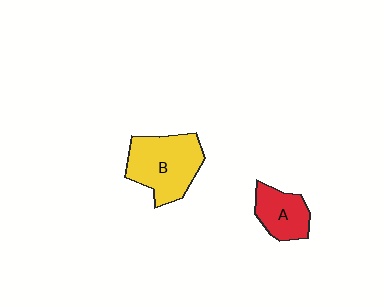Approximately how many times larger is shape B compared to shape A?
Approximately 1.7 times.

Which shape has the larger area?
Shape B (yellow).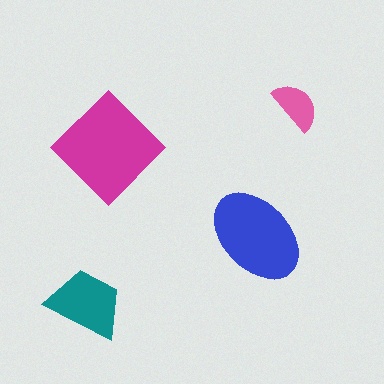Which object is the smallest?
The pink semicircle.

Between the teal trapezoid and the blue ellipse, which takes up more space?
The blue ellipse.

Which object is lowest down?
The teal trapezoid is bottommost.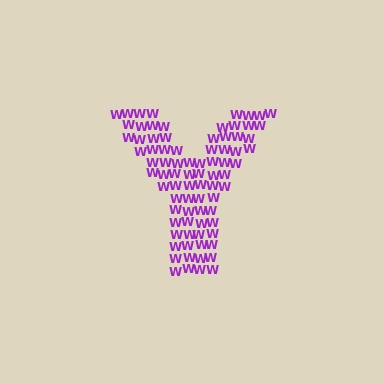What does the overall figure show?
The overall figure shows the letter Y.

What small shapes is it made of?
It is made of small letter W's.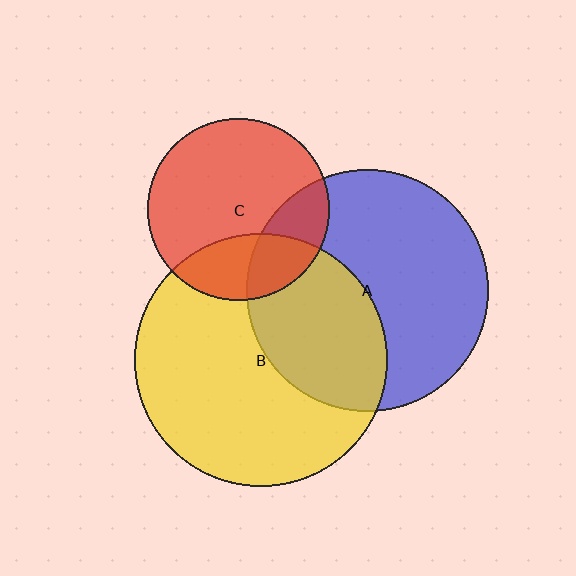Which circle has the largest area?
Circle B (yellow).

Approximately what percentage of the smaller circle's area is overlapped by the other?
Approximately 40%.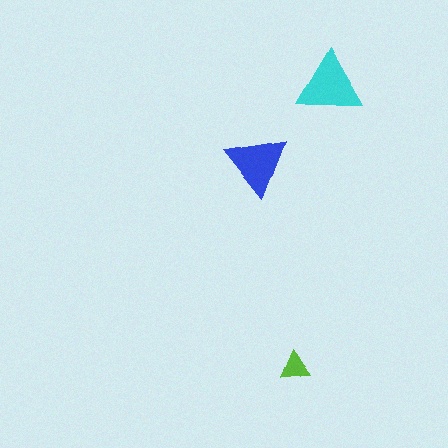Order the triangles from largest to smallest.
the cyan one, the blue one, the lime one.